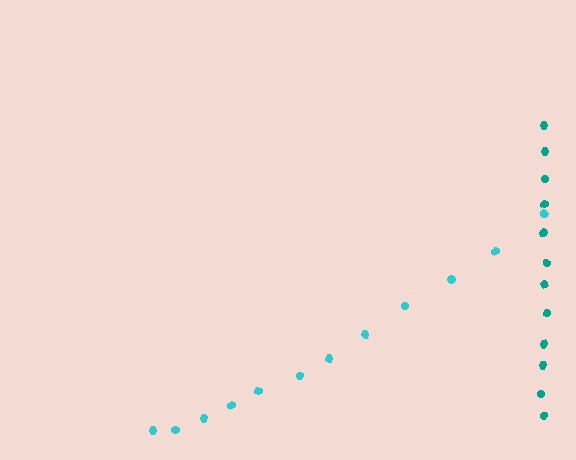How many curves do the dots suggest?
There are 2 distinct paths.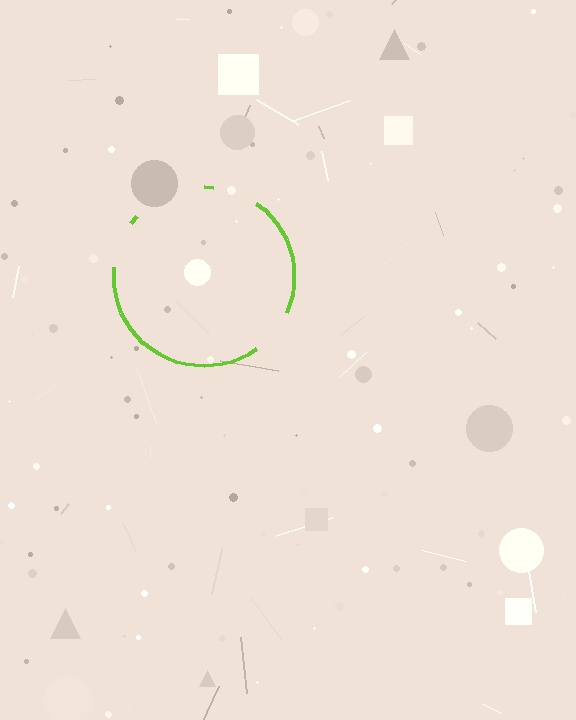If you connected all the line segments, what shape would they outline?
They would outline a circle.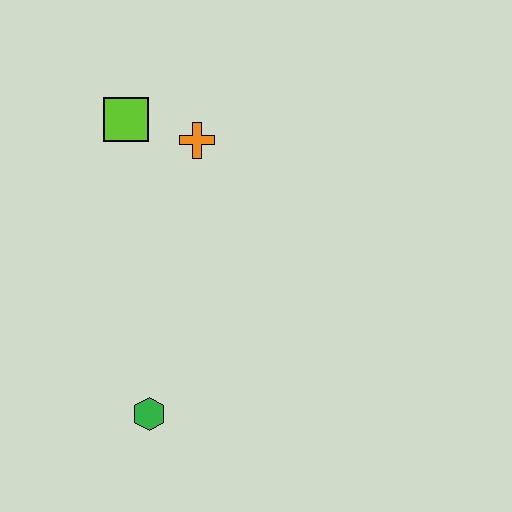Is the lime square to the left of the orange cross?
Yes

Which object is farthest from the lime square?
The green hexagon is farthest from the lime square.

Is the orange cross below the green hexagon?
No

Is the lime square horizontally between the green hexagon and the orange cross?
No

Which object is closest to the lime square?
The orange cross is closest to the lime square.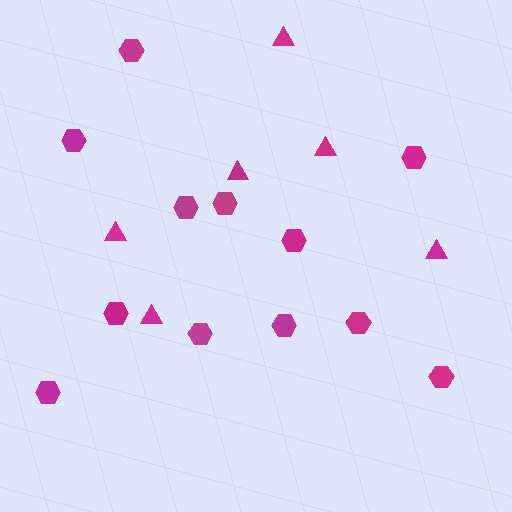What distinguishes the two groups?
There are 2 groups: one group of triangles (6) and one group of hexagons (12).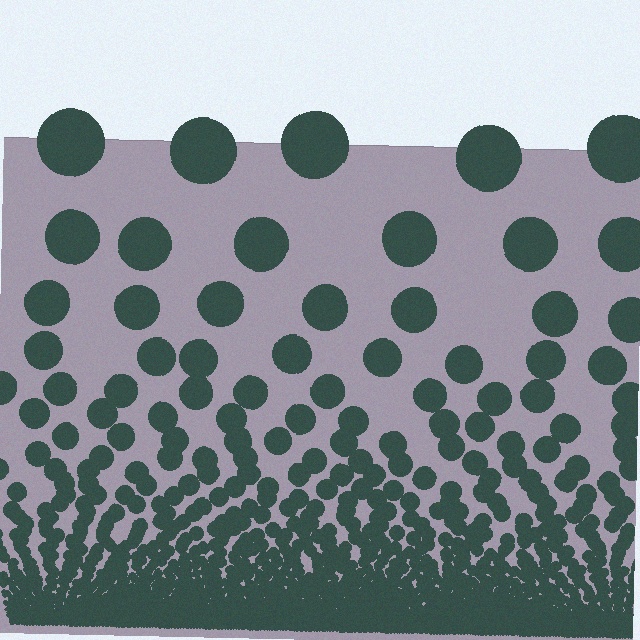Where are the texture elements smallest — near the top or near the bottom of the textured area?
Near the bottom.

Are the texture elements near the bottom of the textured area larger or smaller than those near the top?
Smaller. The gradient is inverted — elements near the bottom are smaller and denser.